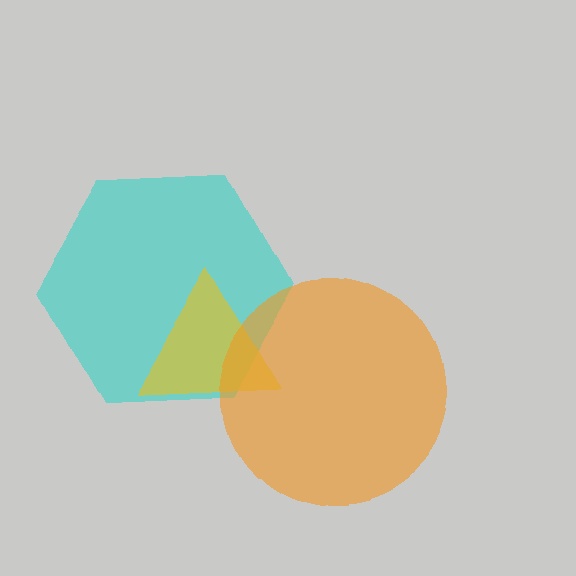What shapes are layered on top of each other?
The layered shapes are: a cyan hexagon, a yellow triangle, an orange circle.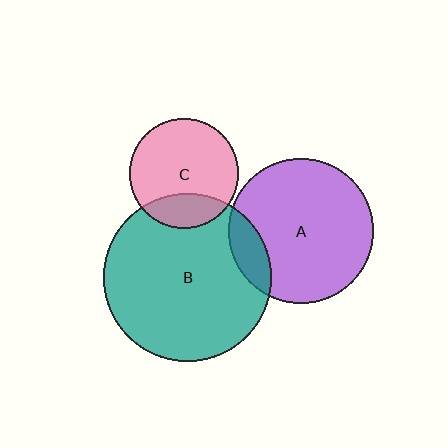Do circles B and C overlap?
Yes.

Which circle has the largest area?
Circle B (teal).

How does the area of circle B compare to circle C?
Approximately 2.3 times.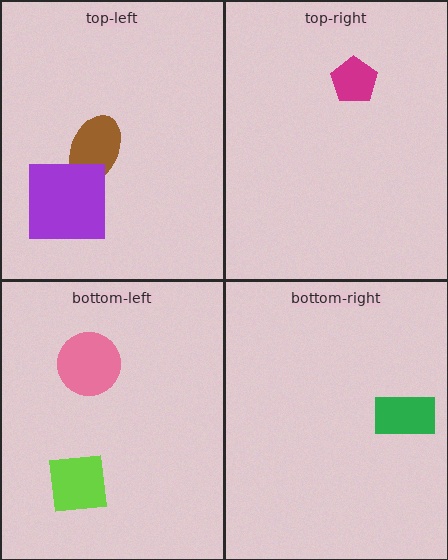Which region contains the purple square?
The top-left region.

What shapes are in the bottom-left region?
The lime square, the pink circle.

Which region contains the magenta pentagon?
The top-right region.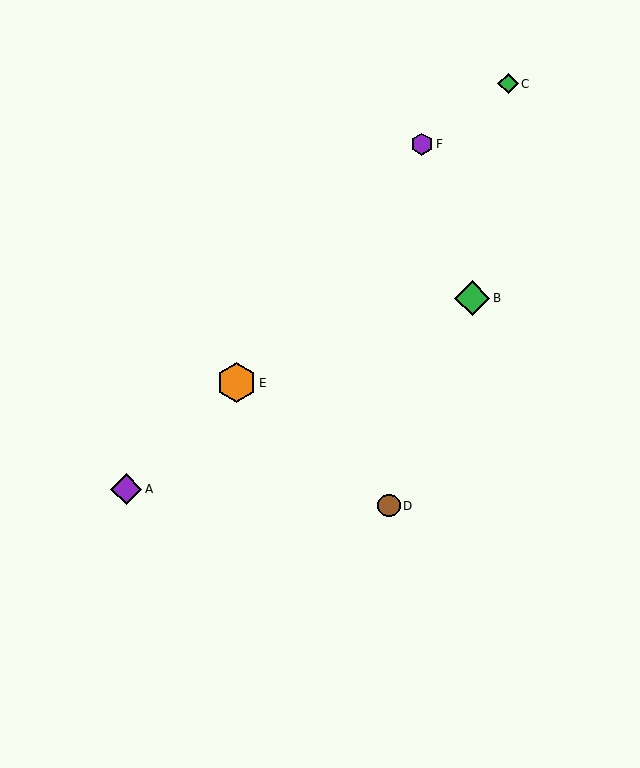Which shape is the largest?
The orange hexagon (labeled E) is the largest.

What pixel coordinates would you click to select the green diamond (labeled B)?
Click at (472, 298) to select the green diamond B.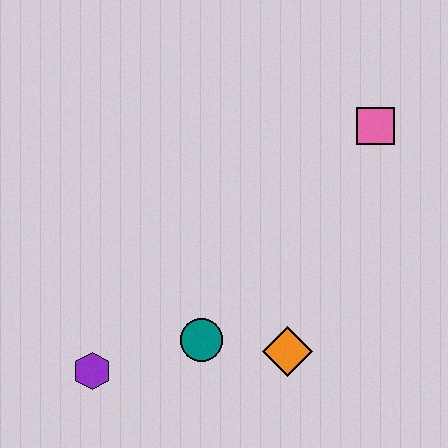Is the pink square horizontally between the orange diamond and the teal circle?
No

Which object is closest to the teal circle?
The orange diamond is closest to the teal circle.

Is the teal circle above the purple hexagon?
Yes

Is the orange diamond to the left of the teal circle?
No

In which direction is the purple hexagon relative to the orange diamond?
The purple hexagon is to the left of the orange diamond.